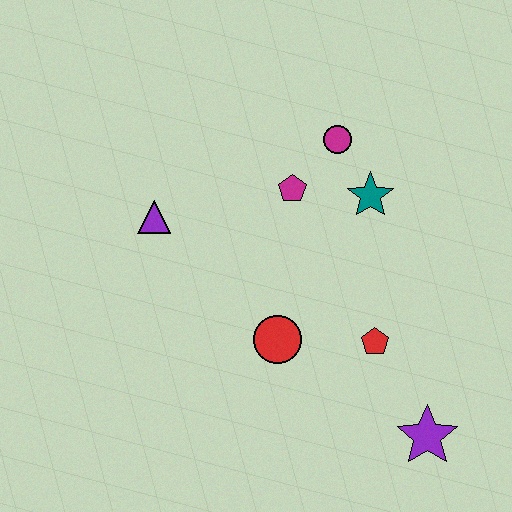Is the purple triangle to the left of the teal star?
Yes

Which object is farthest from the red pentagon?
The purple triangle is farthest from the red pentagon.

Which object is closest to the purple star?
The red pentagon is closest to the purple star.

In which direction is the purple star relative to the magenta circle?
The purple star is below the magenta circle.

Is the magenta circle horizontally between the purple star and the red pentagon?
No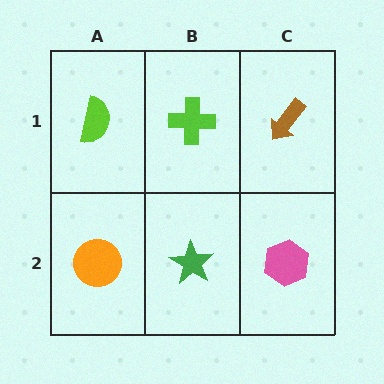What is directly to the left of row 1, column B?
A lime semicircle.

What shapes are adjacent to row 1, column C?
A pink hexagon (row 2, column C), a lime cross (row 1, column B).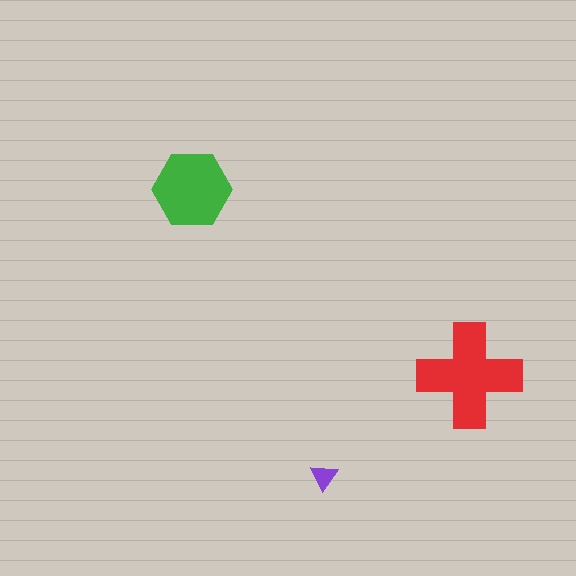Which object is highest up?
The green hexagon is topmost.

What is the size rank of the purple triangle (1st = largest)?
3rd.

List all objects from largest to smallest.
The red cross, the green hexagon, the purple triangle.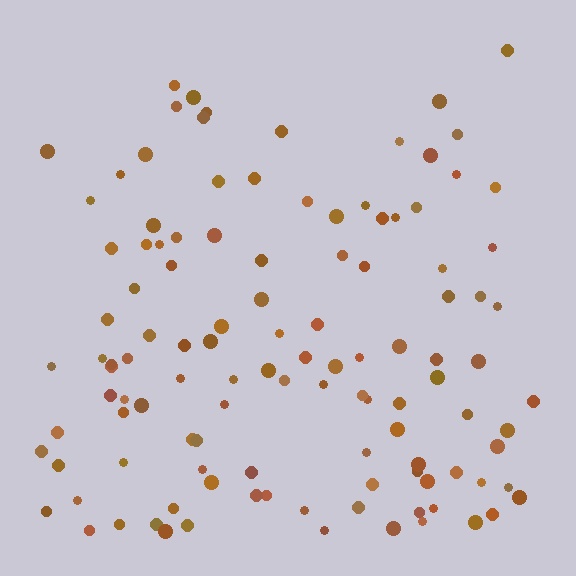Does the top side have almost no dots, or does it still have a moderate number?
Still a moderate number, just noticeably fewer than the bottom.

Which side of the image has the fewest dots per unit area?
The top.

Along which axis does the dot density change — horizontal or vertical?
Vertical.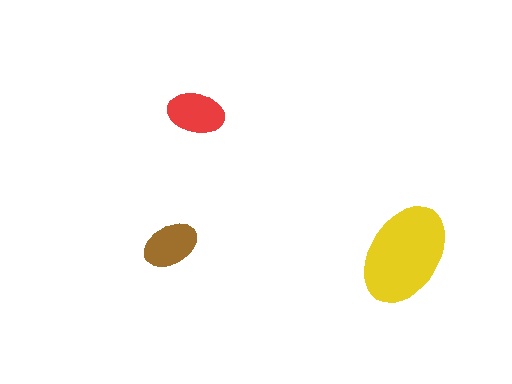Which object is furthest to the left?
The brown ellipse is leftmost.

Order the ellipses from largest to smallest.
the yellow one, the red one, the brown one.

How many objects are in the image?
There are 3 objects in the image.